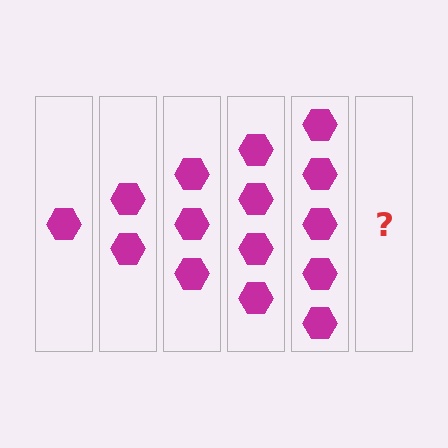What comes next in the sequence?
The next element should be 6 hexagons.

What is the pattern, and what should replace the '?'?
The pattern is that each step adds one more hexagon. The '?' should be 6 hexagons.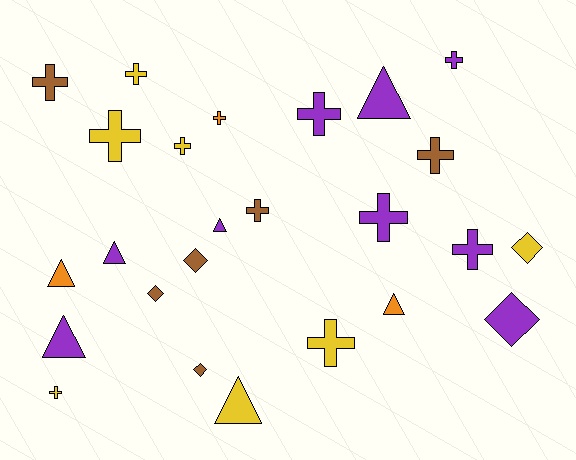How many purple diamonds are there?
There is 1 purple diamond.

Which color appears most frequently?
Purple, with 9 objects.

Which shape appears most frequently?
Cross, with 13 objects.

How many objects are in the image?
There are 25 objects.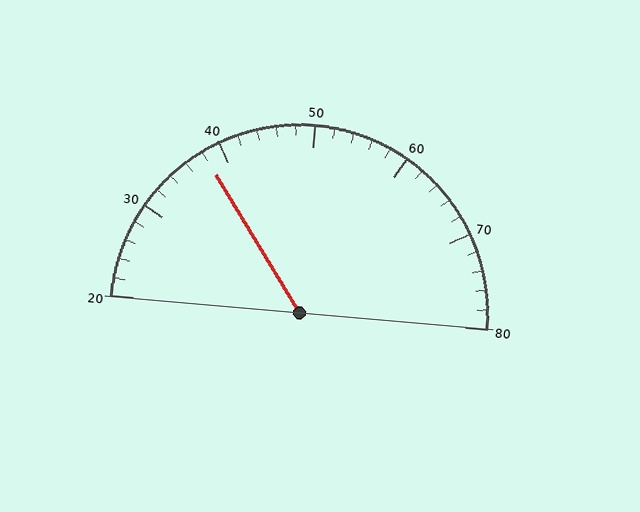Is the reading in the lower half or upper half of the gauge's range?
The reading is in the lower half of the range (20 to 80).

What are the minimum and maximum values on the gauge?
The gauge ranges from 20 to 80.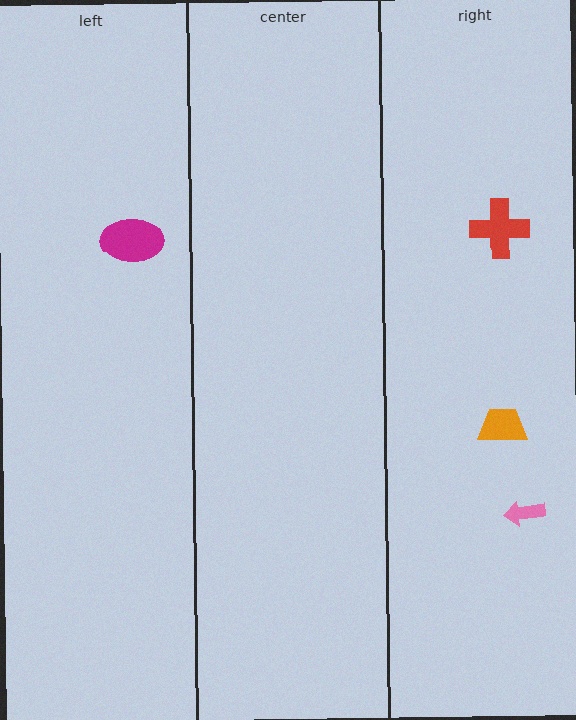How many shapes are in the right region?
3.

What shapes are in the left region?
The magenta ellipse.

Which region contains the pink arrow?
The right region.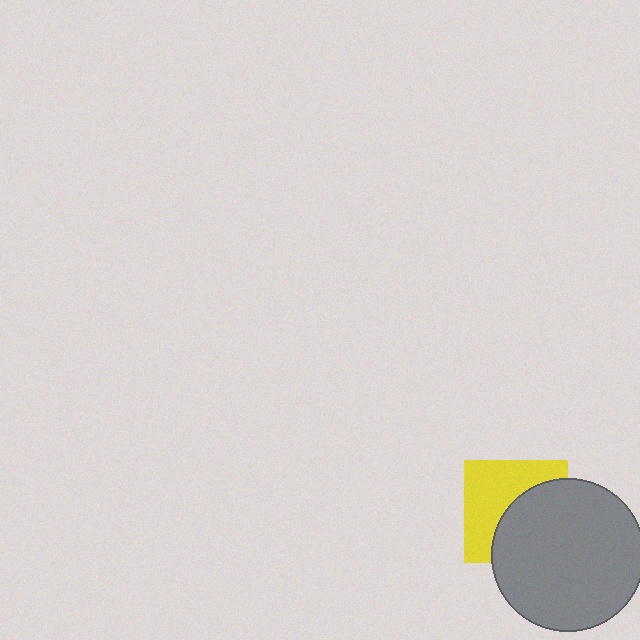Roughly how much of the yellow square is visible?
About half of it is visible (roughly 51%).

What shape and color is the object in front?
The object in front is a gray circle.